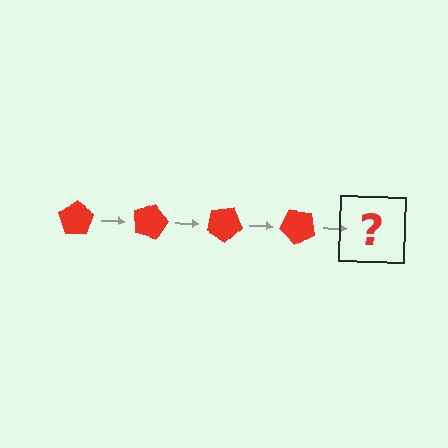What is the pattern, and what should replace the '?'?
The pattern is that the pentagon rotates 15 degrees each step. The '?' should be a red pentagon rotated 60 degrees.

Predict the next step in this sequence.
The next step is a red pentagon rotated 60 degrees.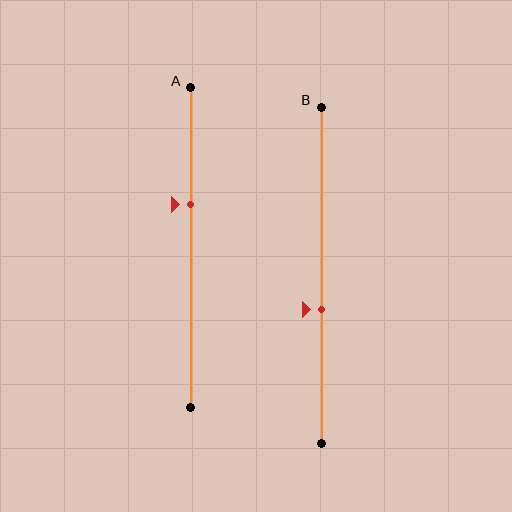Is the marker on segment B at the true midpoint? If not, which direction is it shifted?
No, the marker on segment B is shifted downward by about 10% of the segment length.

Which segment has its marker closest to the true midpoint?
Segment B has its marker closest to the true midpoint.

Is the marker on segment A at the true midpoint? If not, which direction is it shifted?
No, the marker on segment A is shifted upward by about 13% of the segment length.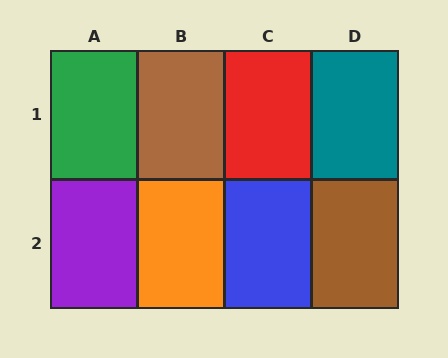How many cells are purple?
1 cell is purple.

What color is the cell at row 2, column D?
Brown.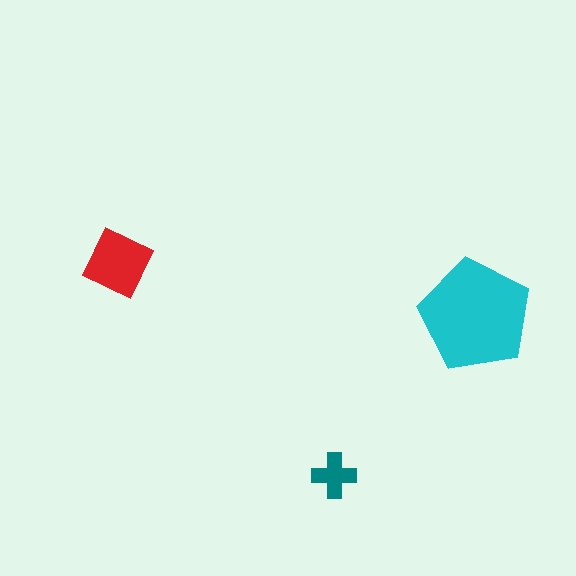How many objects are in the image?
There are 3 objects in the image.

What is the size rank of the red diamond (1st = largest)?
2nd.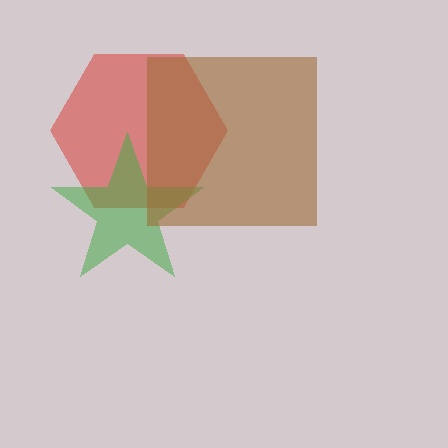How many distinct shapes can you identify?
There are 3 distinct shapes: a red hexagon, a green star, a brown square.